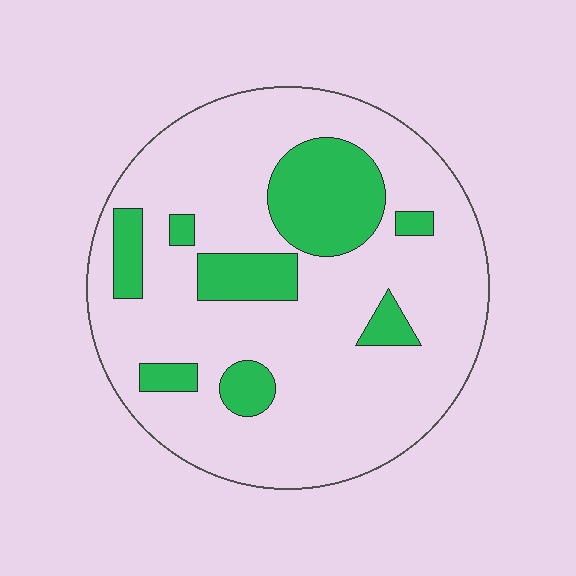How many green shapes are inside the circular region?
8.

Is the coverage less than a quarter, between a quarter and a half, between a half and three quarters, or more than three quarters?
Less than a quarter.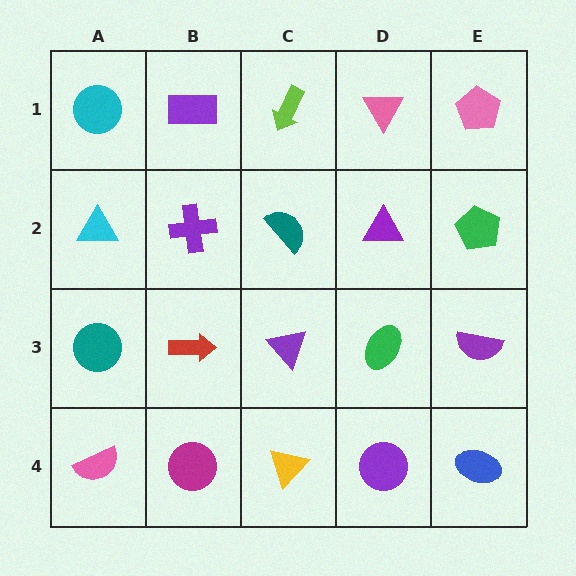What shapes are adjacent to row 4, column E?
A purple semicircle (row 3, column E), a purple circle (row 4, column D).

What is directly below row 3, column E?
A blue ellipse.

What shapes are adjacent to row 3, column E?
A green pentagon (row 2, column E), a blue ellipse (row 4, column E), a green ellipse (row 3, column D).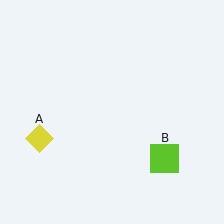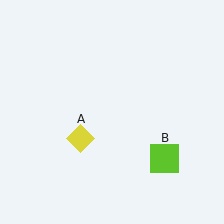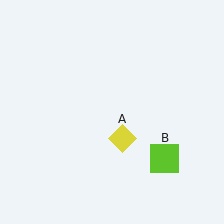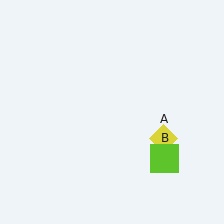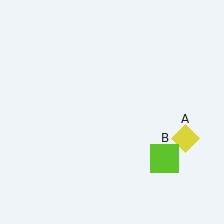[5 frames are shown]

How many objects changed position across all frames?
1 object changed position: yellow diamond (object A).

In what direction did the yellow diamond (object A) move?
The yellow diamond (object A) moved right.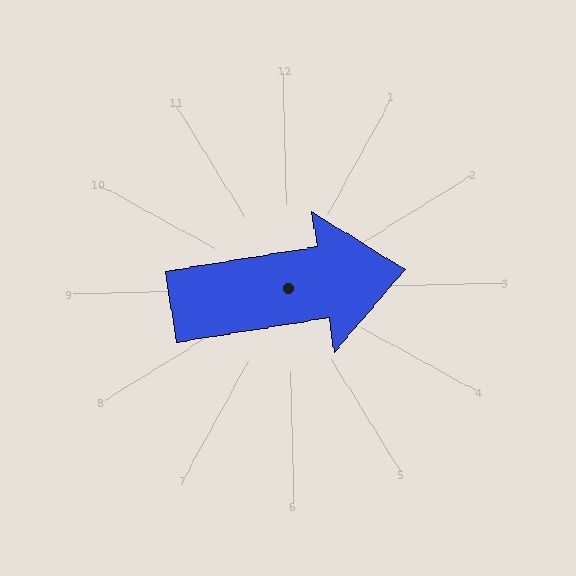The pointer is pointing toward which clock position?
Roughly 3 o'clock.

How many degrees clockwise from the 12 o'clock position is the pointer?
Approximately 82 degrees.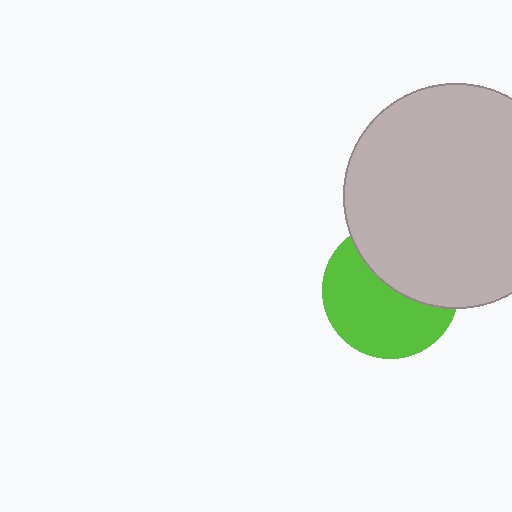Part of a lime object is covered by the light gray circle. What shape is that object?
It is a circle.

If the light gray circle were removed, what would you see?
You would see the complete lime circle.